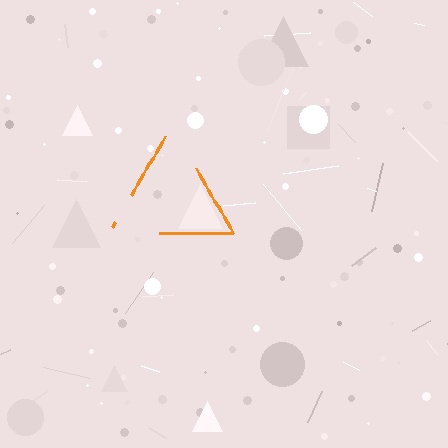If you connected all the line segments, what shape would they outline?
They would outline a triangle.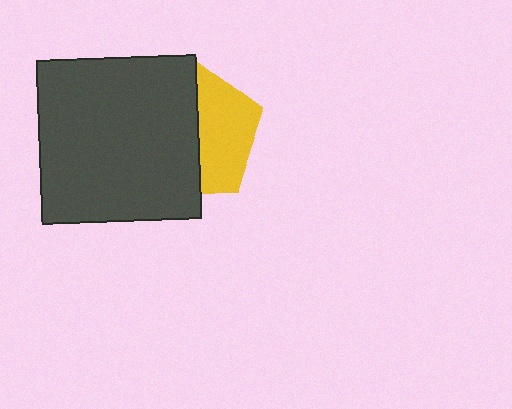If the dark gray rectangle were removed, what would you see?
You would see the complete yellow pentagon.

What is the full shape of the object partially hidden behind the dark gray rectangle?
The partially hidden object is a yellow pentagon.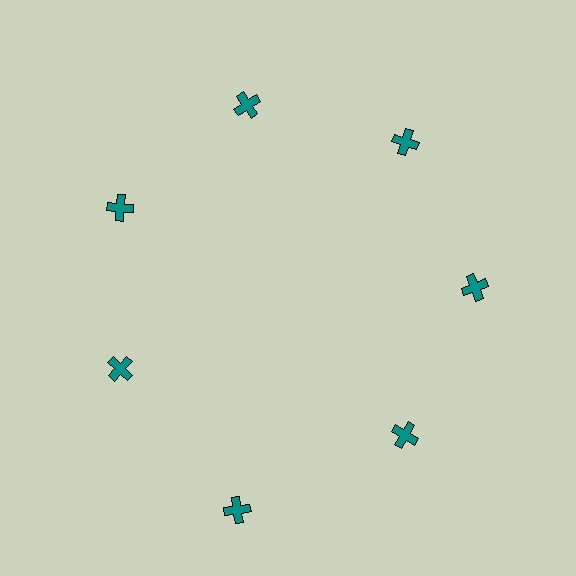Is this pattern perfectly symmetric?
No. The 7 teal crosses are arranged in a ring, but one element near the 6 o'clock position is pushed outward from the center, breaking the 7-fold rotational symmetry.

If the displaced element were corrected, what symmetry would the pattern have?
It would have 7-fold rotational symmetry — the pattern would map onto itself every 51 degrees.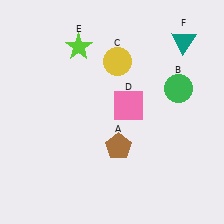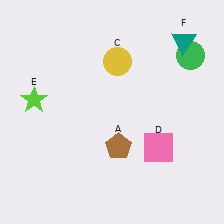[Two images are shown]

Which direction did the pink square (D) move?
The pink square (D) moved down.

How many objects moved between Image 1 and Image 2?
3 objects moved between the two images.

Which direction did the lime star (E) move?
The lime star (E) moved down.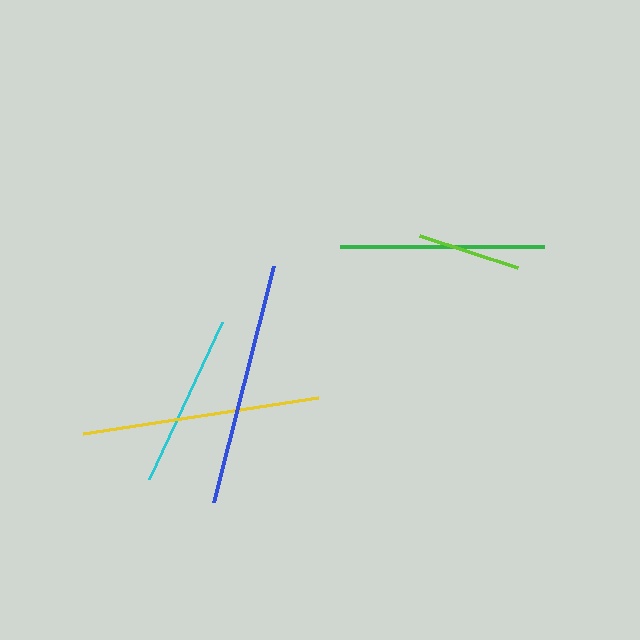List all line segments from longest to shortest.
From longest to shortest: blue, yellow, green, cyan, lime.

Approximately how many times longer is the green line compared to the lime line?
The green line is approximately 2.0 times the length of the lime line.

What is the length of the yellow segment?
The yellow segment is approximately 238 pixels long.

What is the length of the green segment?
The green segment is approximately 204 pixels long.